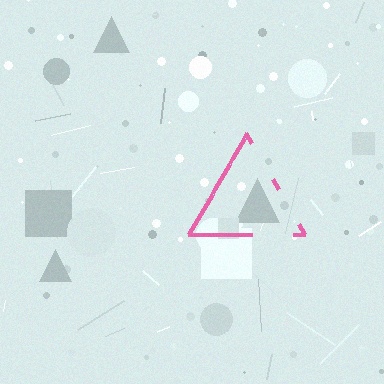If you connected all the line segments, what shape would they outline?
They would outline a triangle.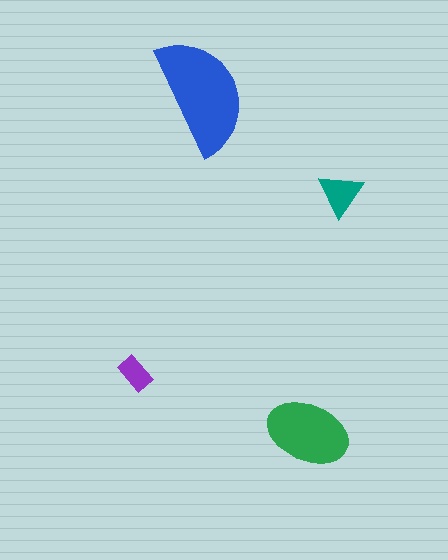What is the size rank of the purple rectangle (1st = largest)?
4th.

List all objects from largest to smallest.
The blue semicircle, the green ellipse, the teal triangle, the purple rectangle.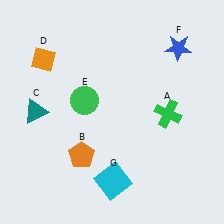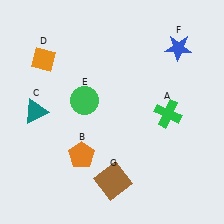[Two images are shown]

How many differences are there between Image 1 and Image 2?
There is 1 difference between the two images.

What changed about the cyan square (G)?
In Image 1, G is cyan. In Image 2, it changed to brown.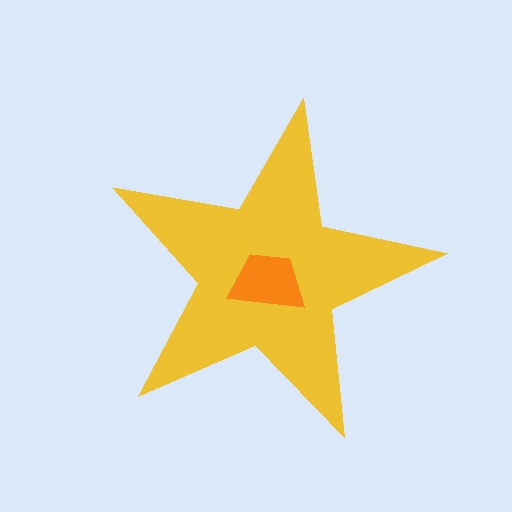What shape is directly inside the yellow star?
The orange trapezoid.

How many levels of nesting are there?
2.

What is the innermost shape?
The orange trapezoid.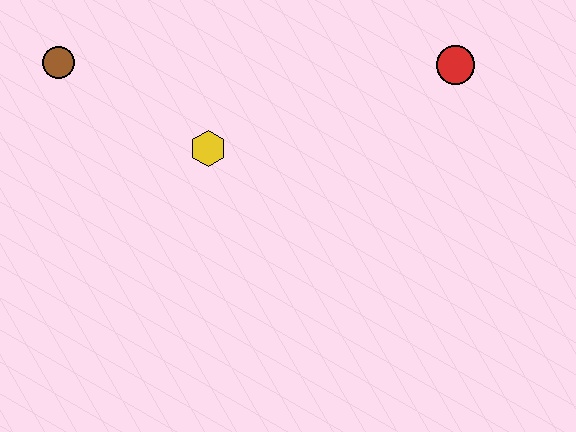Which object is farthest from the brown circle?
The red circle is farthest from the brown circle.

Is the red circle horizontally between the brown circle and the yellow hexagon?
No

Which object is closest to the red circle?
The yellow hexagon is closest to the red circle.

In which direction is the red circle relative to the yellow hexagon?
The red circle is to the right of the yellow hexagon.